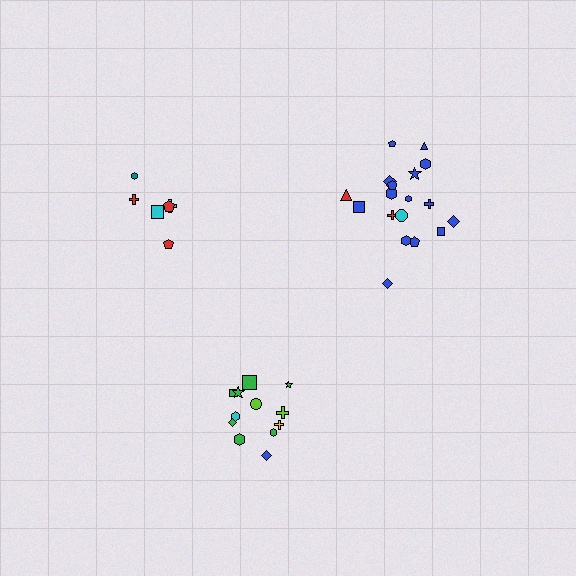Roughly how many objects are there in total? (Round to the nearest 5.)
Roughly 35 objects in total.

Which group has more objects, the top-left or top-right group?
The top-right group.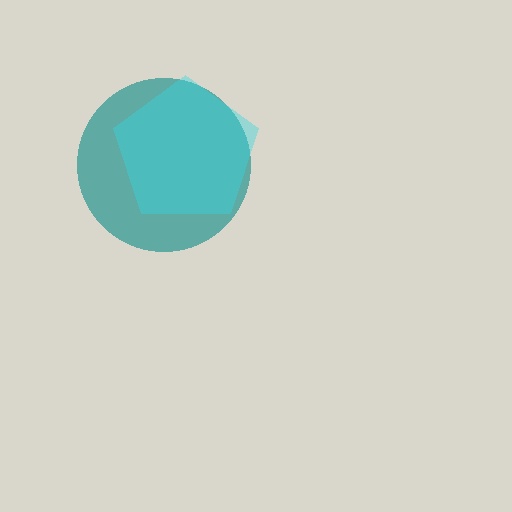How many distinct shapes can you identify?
There are 2 distinct shapes: a teal circle, a cyan pentagon.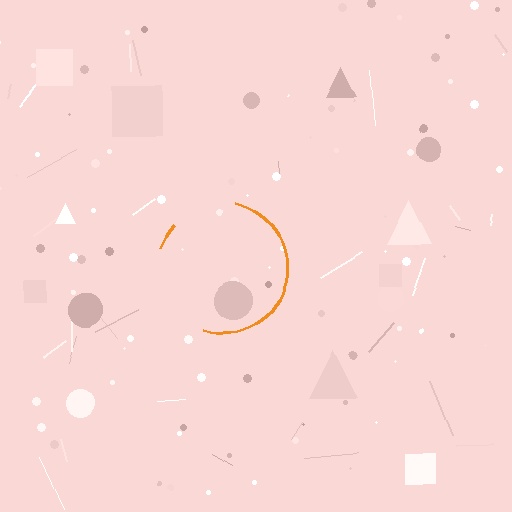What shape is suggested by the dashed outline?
The dashed outline suggests a circle.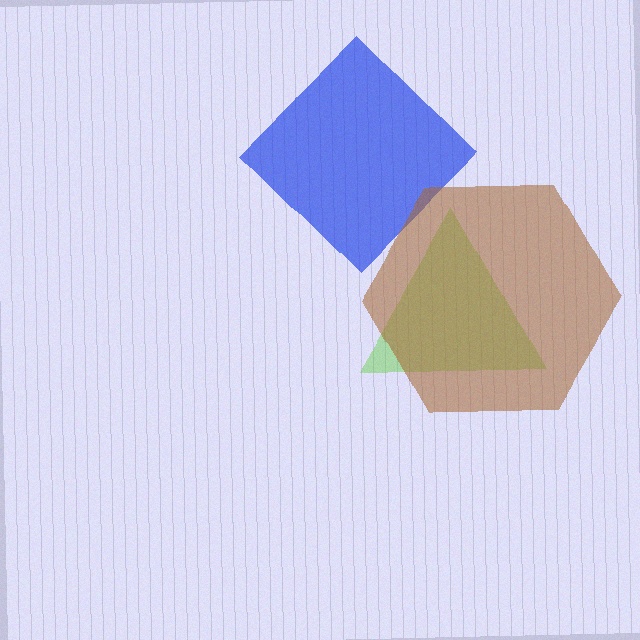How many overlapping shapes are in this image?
There are 3 overlapping shapes in the image.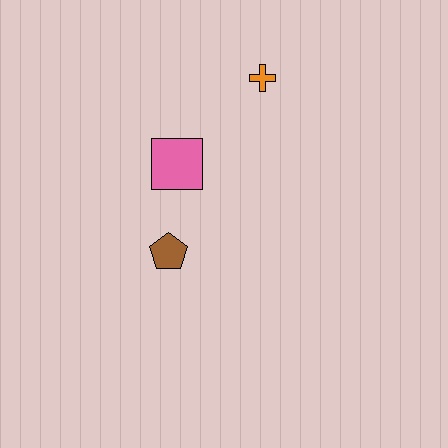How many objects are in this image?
There are 3 objects.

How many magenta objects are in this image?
There are no magenta objects.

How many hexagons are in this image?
There are no hexagons.